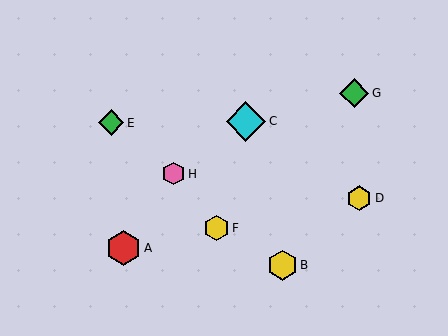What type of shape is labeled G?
Shape G is a green diamond.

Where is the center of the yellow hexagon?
The center of the yellow hexagon is at (282, 265).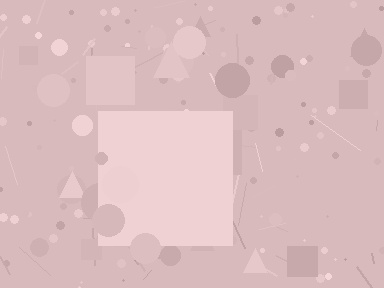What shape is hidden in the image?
A square is hidden in the image.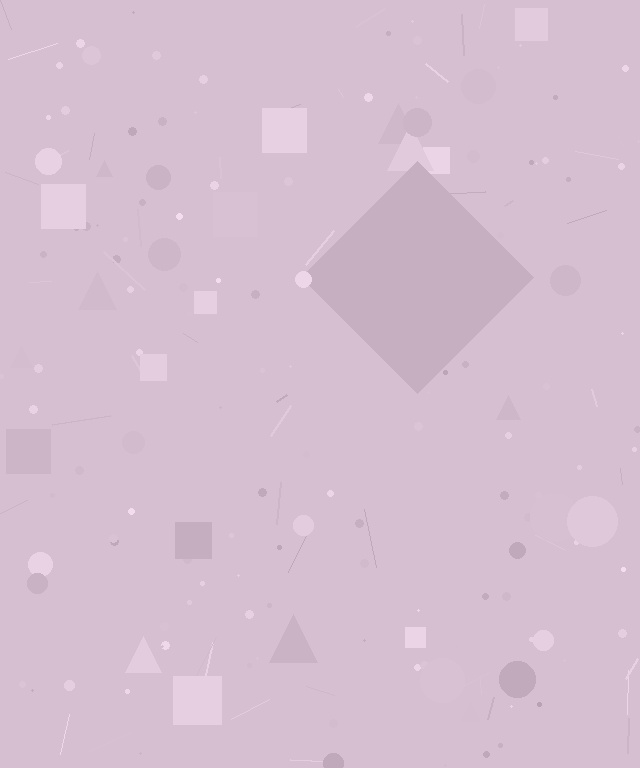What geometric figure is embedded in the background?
A diamond is embedded in the background.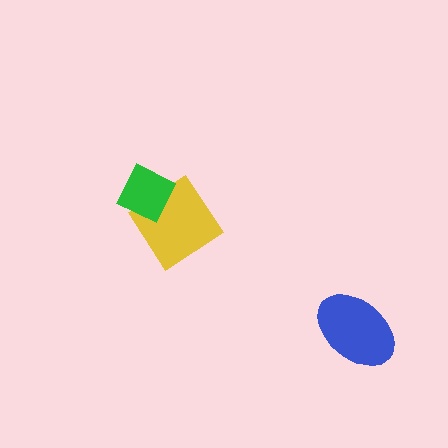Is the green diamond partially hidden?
No, no other shape covers it.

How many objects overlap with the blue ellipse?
0 objects overlap with the blue ellipse.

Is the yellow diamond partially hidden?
Yes, it is partially covered by another shape.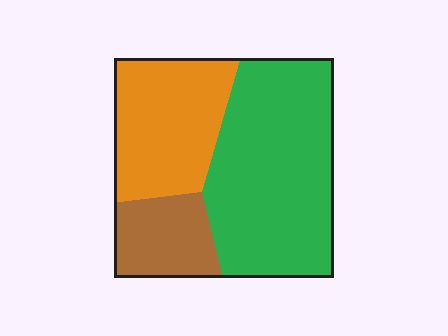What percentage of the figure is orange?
Orange takes up about one third (1/3) of the figure.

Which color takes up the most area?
Green, at roughly 55%.